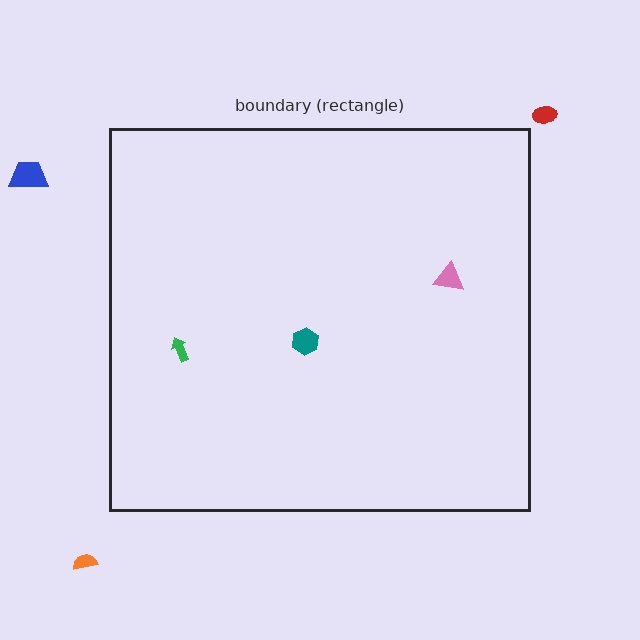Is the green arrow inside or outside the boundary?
Inside.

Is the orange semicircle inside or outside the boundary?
Outside.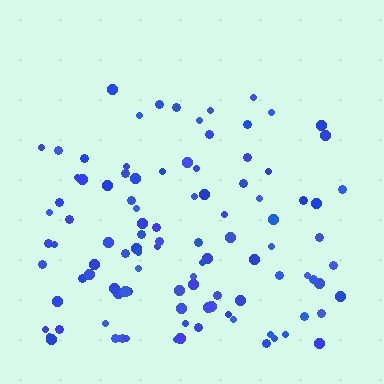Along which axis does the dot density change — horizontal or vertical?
Vertical.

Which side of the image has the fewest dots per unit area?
The top.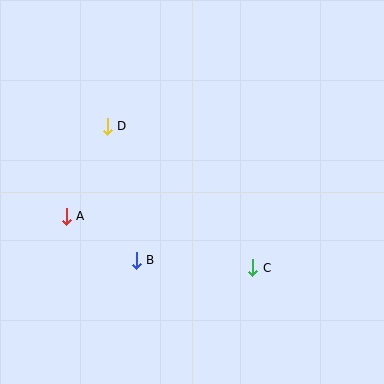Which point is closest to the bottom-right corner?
Point C is closest to the bottom-right corner.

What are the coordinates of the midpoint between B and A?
The midpoint between B and A is at (101, 238).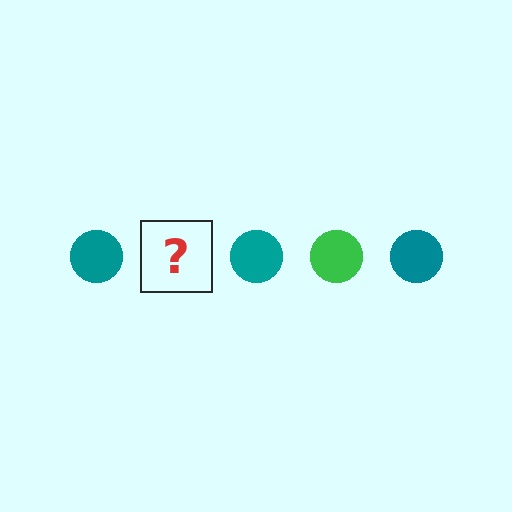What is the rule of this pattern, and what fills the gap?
The rule is that the pattern cycles through teal, green circles. The gap should be filled with a green circle.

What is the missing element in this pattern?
The missing element is a green circle.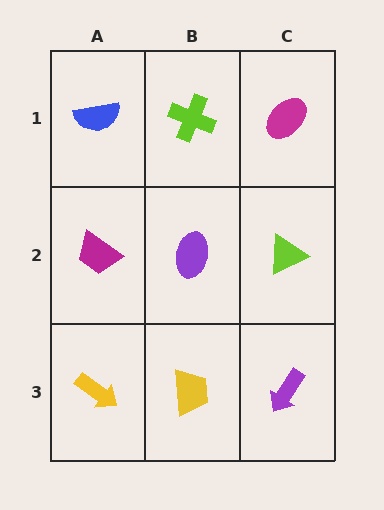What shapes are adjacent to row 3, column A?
A magenta trapezoid (row 2, column A), a yellow trapezoid (row 3, column B).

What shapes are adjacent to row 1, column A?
A magenta trapezoid (row 2, column A), a lime cross (row 1, column B).